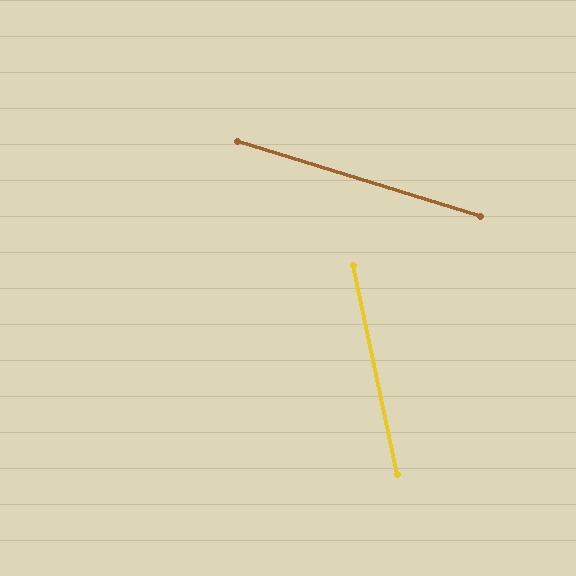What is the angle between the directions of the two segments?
Approximately 61 degrees.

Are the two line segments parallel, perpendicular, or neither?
Neither parallel nor perpendicular — they differ by about 61°.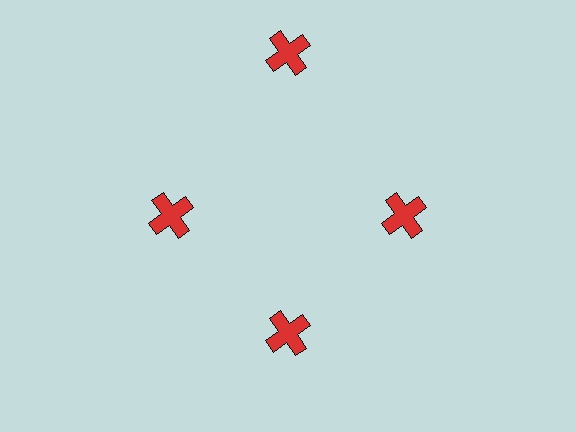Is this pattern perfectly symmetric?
No. The 4 red crosses are arranged in a ring, but one element near the 12 o'clock position is pushed outward from the center, breaking the 4-fold rotational symmetry.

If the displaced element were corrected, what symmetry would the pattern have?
It would have 4-fold rotational symmetry — the pattern would map onto itself every 90 degrees.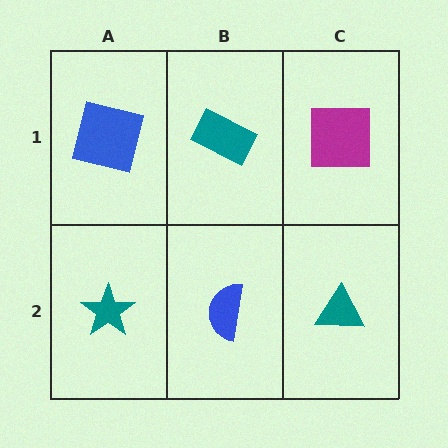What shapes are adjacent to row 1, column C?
A teal triangle (row 2, column C), a teal rectangle (row 1, column B).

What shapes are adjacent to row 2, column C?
A magenta square (row 1, column C), a blue semicircle (row 2, column B).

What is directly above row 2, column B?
A teal rectangle.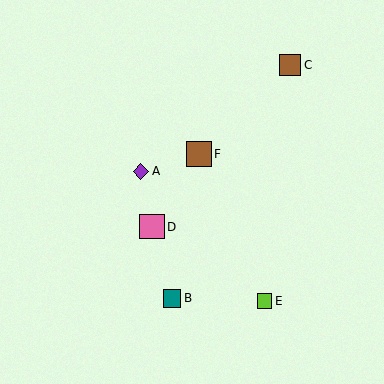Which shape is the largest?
The pink square (labeled D) is the largest.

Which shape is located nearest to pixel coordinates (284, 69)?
The brown square (labeled C) at (290, 65) is nearest to that location.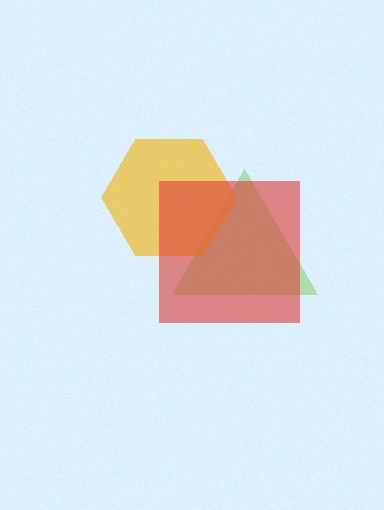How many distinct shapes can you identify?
There are 3 distinct shapes: a lime triangle, a yellow hexagon, a red square.